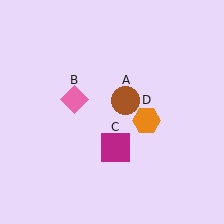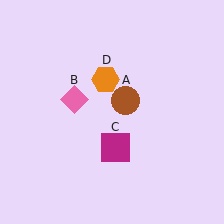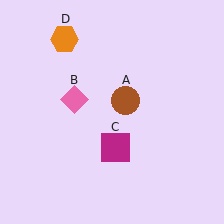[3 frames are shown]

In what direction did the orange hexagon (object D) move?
The orange hexagon (object D) moved up and to the left.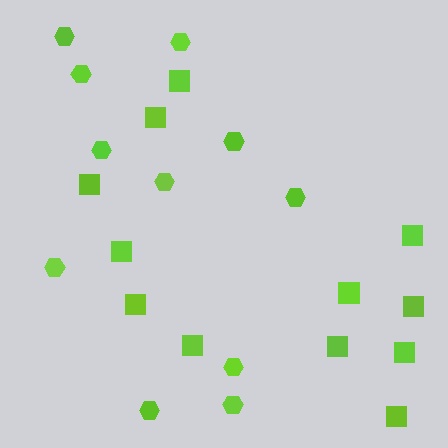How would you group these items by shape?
There are 2 groups: one group of squares (12) and one group of hexagons (11).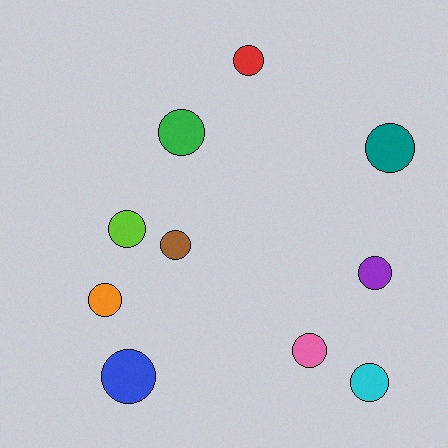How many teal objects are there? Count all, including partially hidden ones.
There is 1 teal object.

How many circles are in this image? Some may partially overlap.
There are 10 circles.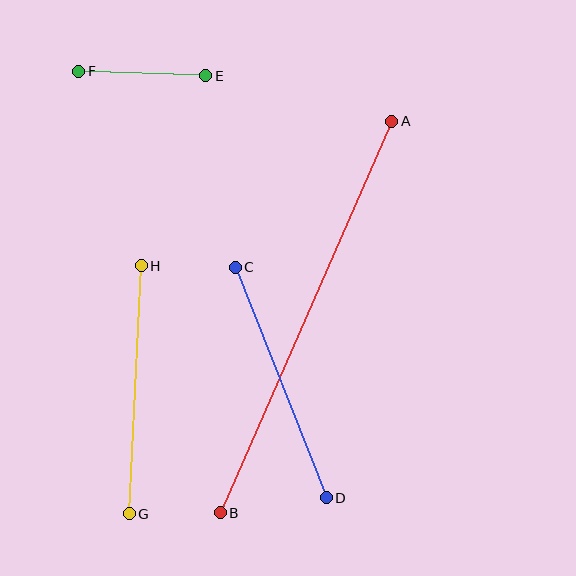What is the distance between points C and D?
The distance is approximately 248 pixels.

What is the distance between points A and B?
The distance is approximately 427 pixels.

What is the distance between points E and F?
The distance is approximately 127 pixels.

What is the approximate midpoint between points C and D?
The midpoint is at approximately (281, 383) pixels.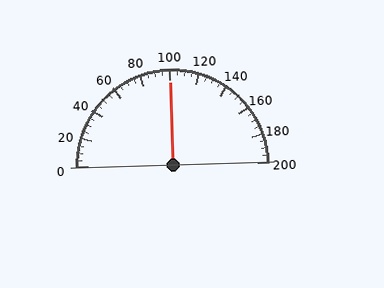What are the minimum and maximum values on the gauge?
The gauge ranges from 0 to 200.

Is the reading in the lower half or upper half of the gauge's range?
The reading is in the upper half of the range (0 to 200).